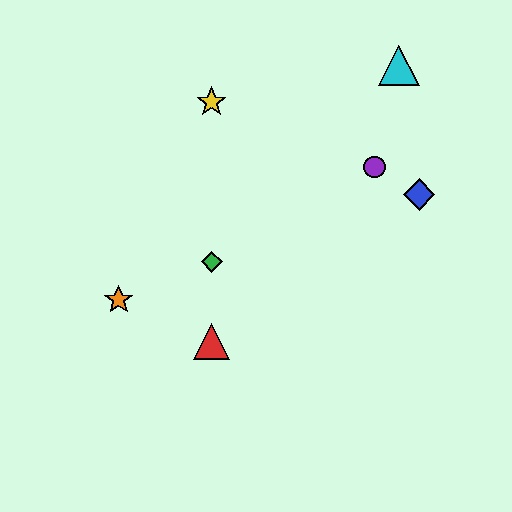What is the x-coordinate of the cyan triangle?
The cyan triangle is at x≈399.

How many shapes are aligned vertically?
3 shapes (the red triangle, the green diamond, the yellow star) are aligned vertically.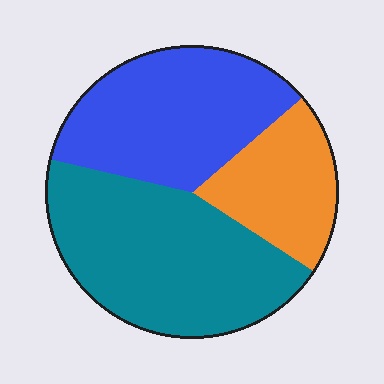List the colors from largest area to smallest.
From largest to smallest: teal, blue, orange.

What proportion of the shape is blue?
Blue takes up about one third (1/3) of the shape.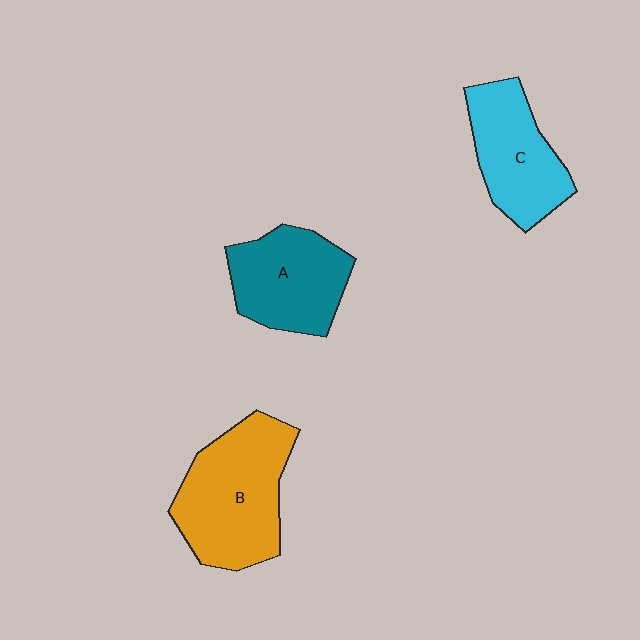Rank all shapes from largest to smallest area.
From largest to smallest: B (orange), A (teal), C (cyan).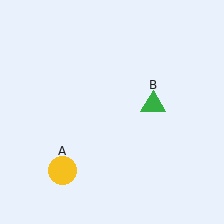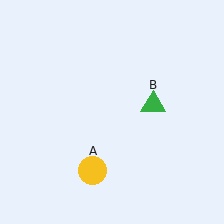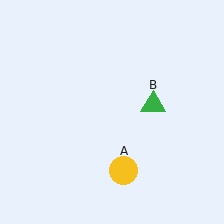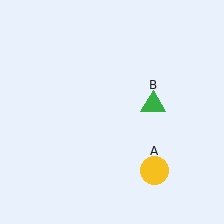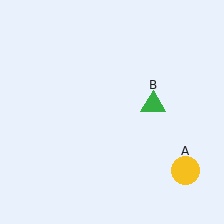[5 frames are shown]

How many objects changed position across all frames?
1 object changed position: yellow circle (object A).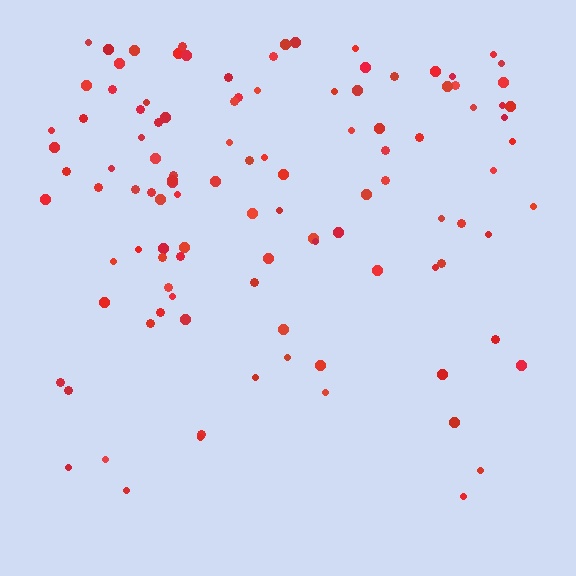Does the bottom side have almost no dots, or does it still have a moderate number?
Still a moderate number, just noticeably fewer than the top.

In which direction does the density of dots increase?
From bottom to top, with the top side densest.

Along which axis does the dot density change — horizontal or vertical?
Vertical.